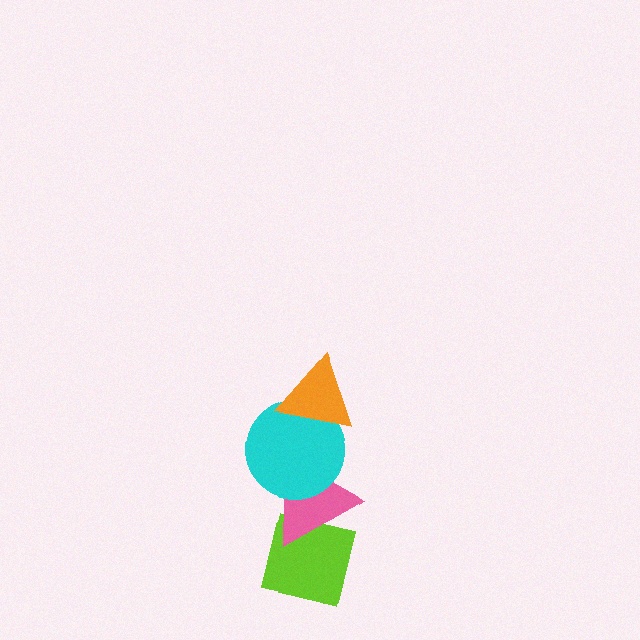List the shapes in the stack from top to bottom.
From top to bottom: the orange triangle, the cyan circle, the pink triangle, the lime square.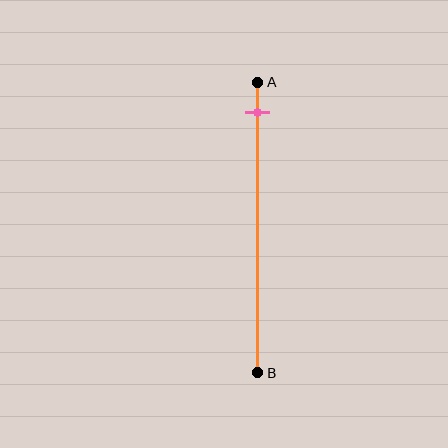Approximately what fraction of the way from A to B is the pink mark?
The pink mark is approximately 10% of the way from A to B.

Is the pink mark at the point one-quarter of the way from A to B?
No, the mark is at about 10% from A, not at the 25% one-quarter point.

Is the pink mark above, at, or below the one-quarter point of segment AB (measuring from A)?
The pink mark is above the one-quarter point of segment AB.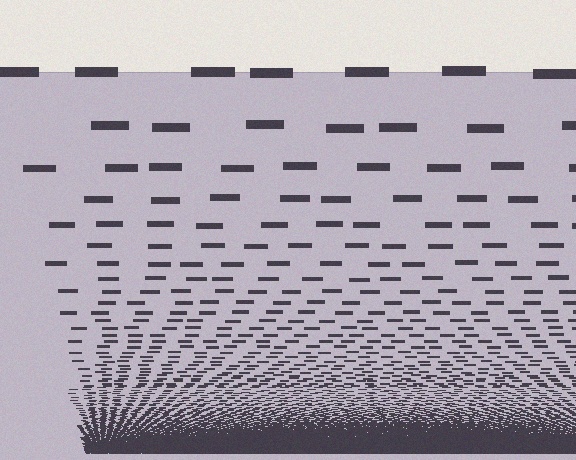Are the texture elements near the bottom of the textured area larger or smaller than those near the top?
Smaller. The gradient is inverted — elements near the bottom are smaller and denser.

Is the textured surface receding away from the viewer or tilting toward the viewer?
The surface appears to tilt toward the viewer. Texture elements get larger and sparser toward the top.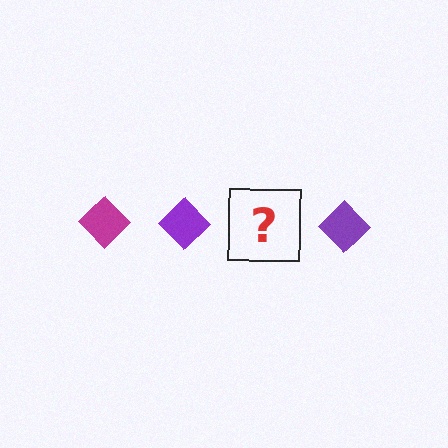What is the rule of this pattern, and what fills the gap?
The rule is that the pattern cycles through magenta, purple diamonds. The gap should be filled with a magenta diamond.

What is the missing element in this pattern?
The missing element is a magenta diamond.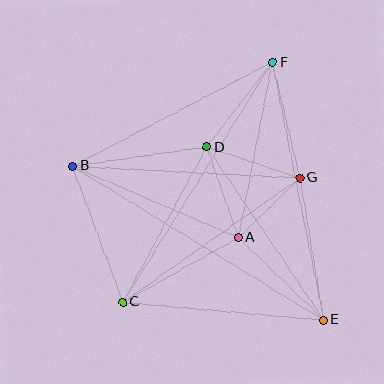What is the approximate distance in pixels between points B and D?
The distance between B and D is approximately 136 pixels.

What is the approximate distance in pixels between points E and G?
The distance between E and G is approximately 144 pixels.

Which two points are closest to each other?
Points A and G are closest to each other.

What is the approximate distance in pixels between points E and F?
The distance between E and F is approximately 263 pixels.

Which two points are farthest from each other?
Points B and E are farthest from each other.